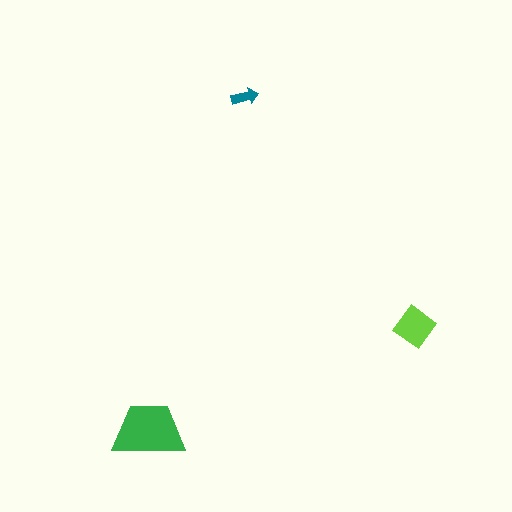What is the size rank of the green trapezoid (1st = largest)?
1st.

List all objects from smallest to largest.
The teal arrow, the lime diamond, the green trapezoid.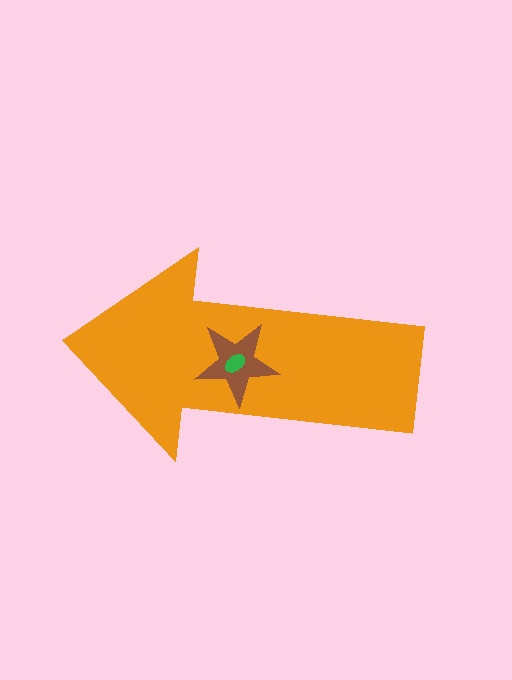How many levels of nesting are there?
3.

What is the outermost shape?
The orange arrow.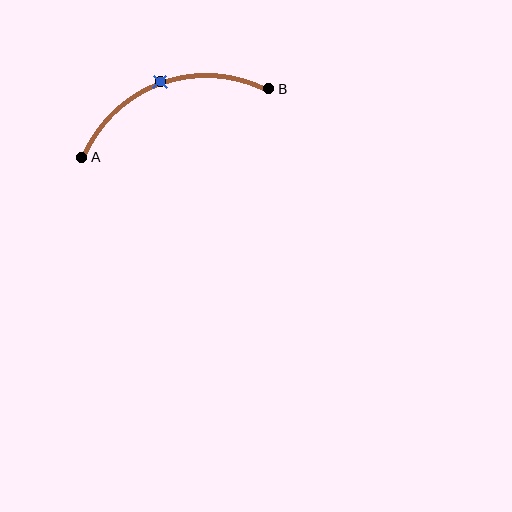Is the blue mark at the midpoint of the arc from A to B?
Yes. The blue mark lies on the arc at equal arc-length from both A and B — it is the arc midpoint.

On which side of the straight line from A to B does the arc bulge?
The arc bulges above the straight line connecting A and B.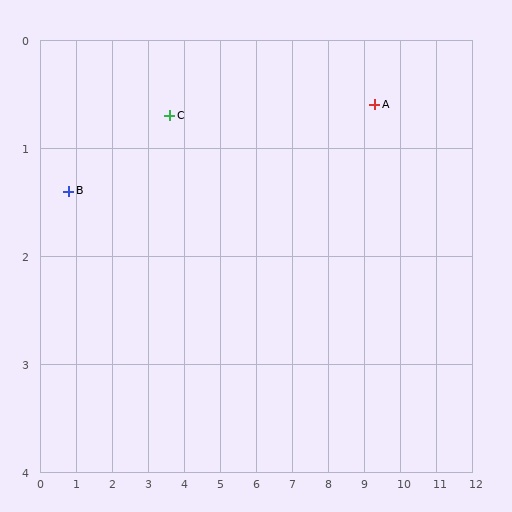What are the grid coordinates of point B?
Point B is at approximately (0.8, 1.4).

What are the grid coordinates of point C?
Point C is at approximately (3.6, 0.7).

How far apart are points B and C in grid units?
Points B and C are about 2.9 grid units apart.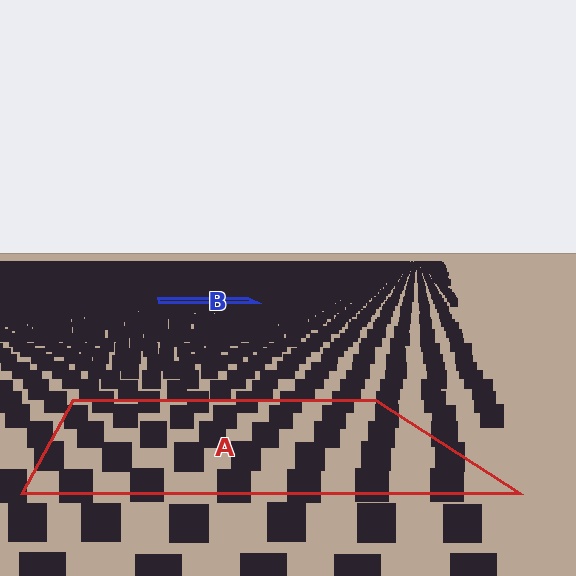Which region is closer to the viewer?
Region A is closer. The texture elements there are larger and more spread out.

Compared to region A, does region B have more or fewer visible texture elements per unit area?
Region B has more texture elements per unit area — they are packed more densely because it is farther away.